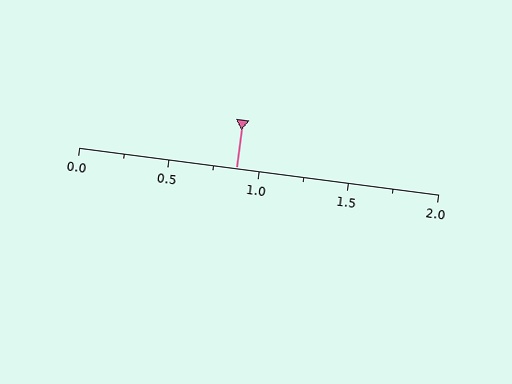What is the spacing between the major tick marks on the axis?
The major ticks are spaced 0.5 apart.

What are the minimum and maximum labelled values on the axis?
The axis runs from 0.0 to 2.0.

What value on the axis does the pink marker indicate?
The marker indicates approximately 0.88.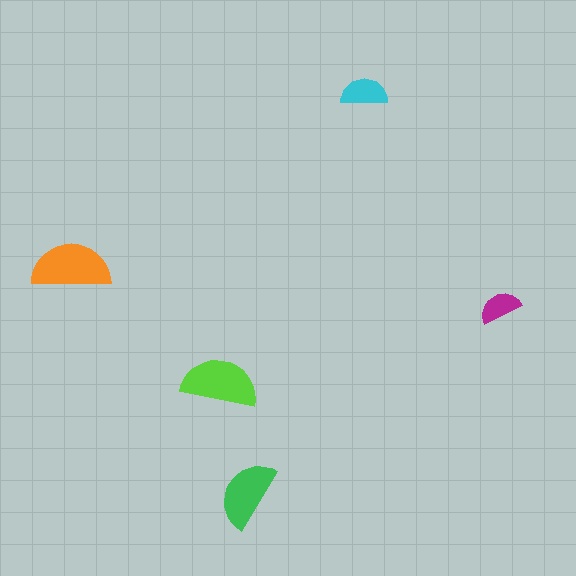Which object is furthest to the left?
The orange semicircle is leftmost.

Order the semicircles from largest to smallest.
the orange one, the lime one, the green one, the cyan one, the magenta one.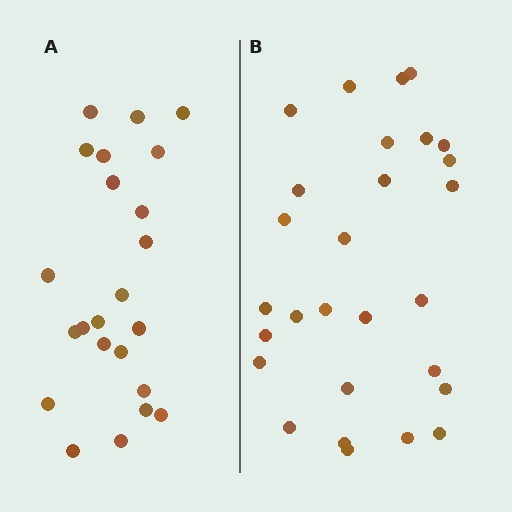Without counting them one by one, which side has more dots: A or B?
Region B (the right region) has more dots.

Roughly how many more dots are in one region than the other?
Region B has about 5 more dots than region A.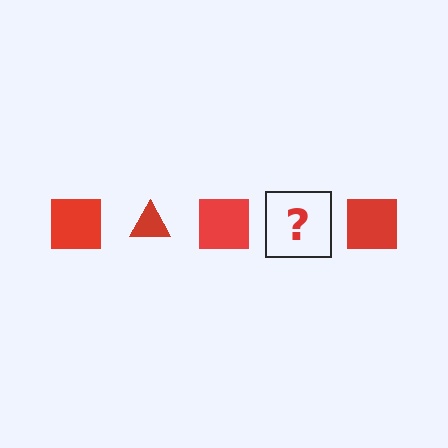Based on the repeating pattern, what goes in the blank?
The blank should be a red triangle.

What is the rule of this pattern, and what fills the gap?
The rule is that the pattern cycles through square, triangle shapes in red. The gap should be filled with a red triangle.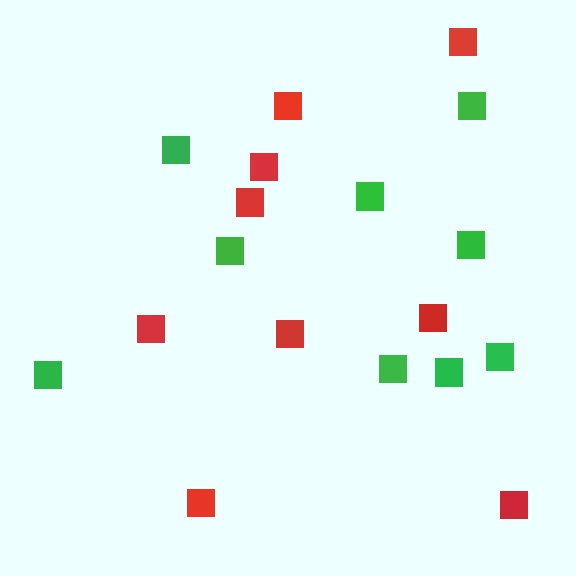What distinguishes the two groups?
There are 2 groups: one group of red squares (9) and one group of green squares (9).